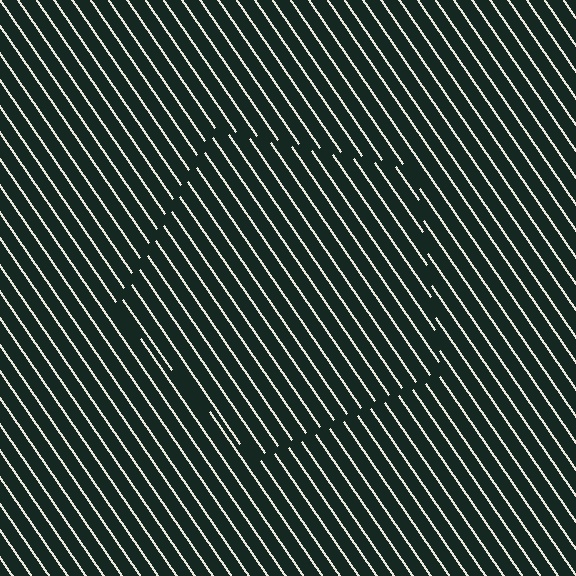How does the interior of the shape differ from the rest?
The interior of the shape contains the same grating, shifted by half a period — the contour is defined by the phase discontinuity where line-ends from the inner and outer gratings abut.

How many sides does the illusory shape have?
5 sides — the line-ends trace a pentagon.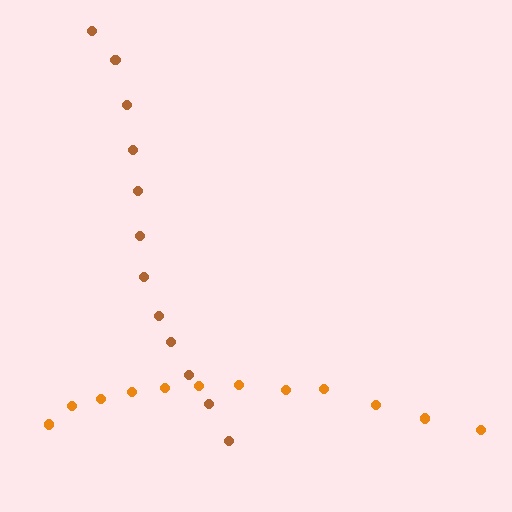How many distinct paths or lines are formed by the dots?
There are 2 distinct paths.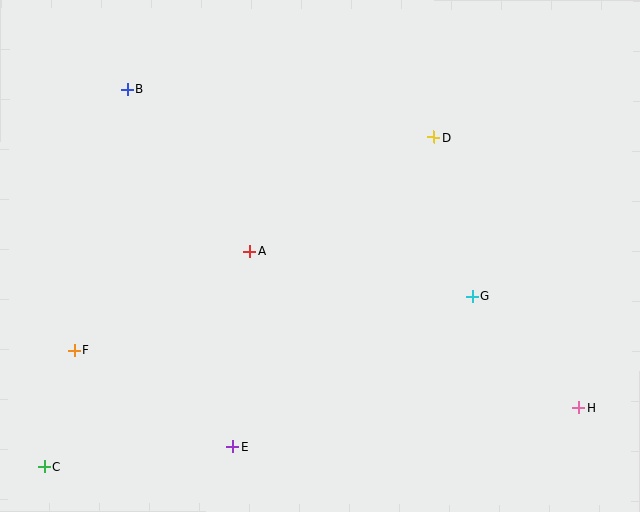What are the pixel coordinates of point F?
Point F is at (74, 350).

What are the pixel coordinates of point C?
Point C is at (44, 466).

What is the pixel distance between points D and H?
The distance between D and H is 307 pixels.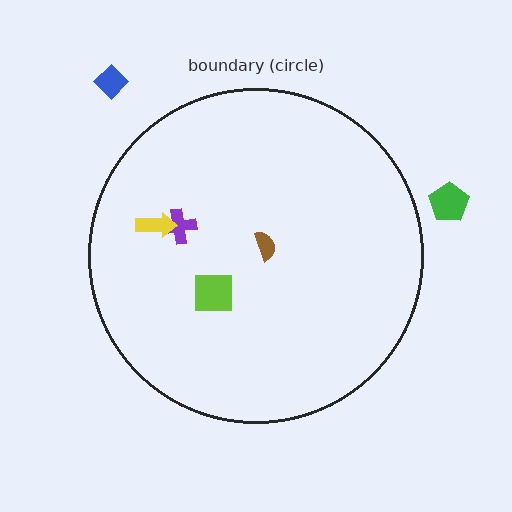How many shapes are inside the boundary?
4 inside, 2 outside.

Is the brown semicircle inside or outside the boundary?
Inside.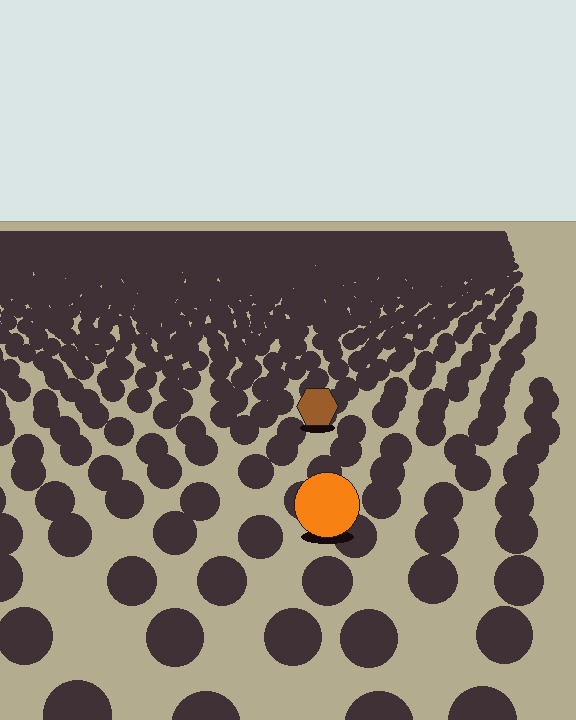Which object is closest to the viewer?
The orange circle is closest. The texture marks near it are larger and more spread out.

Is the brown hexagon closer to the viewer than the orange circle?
No. The orange circle is closer — you can tell from the texture gradient: the ground texture is coarser near it.